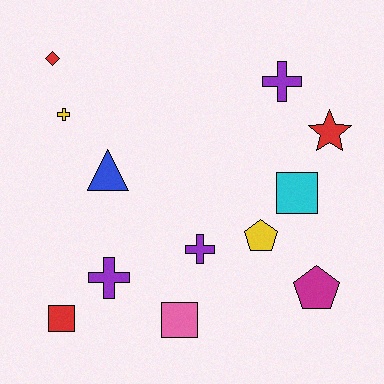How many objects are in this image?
There are 12 objects.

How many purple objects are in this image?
There are 3 purple objects.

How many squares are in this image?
There are 3 squares.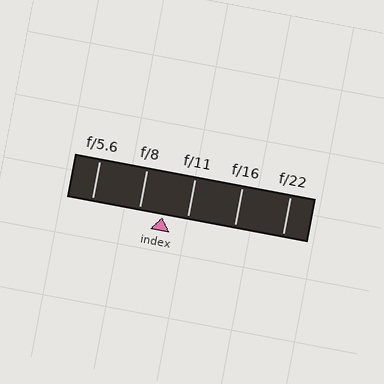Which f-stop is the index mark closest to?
The index mark is closest to f/8.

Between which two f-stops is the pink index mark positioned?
The index mark is between f/8 and f/11.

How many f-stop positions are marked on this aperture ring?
There are 5 f-stop positions marked.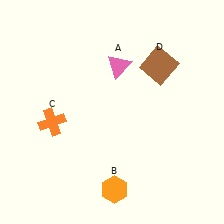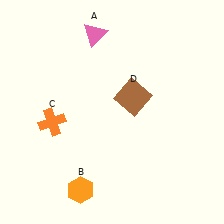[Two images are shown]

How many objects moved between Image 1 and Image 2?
3 objects moved between the two images.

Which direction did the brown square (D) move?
The brown square (D) moved down.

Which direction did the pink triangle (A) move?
The pink triangle (A) moved up.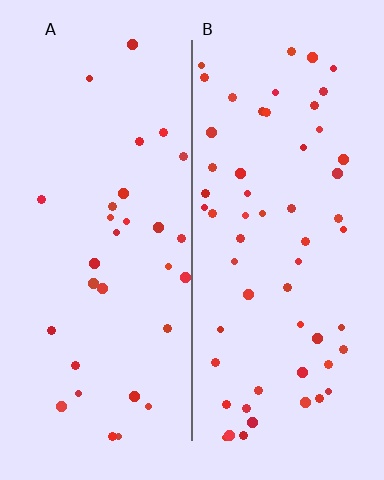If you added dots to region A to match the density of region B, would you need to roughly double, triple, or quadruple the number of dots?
Approximately double.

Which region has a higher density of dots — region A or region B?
B (the right).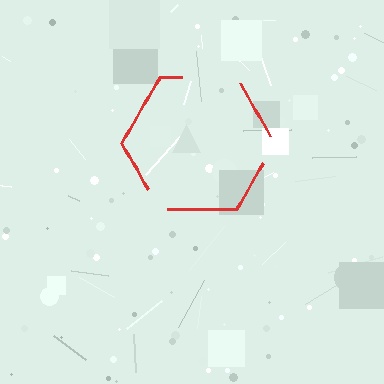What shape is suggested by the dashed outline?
The dashed outline suggests a hexagon.